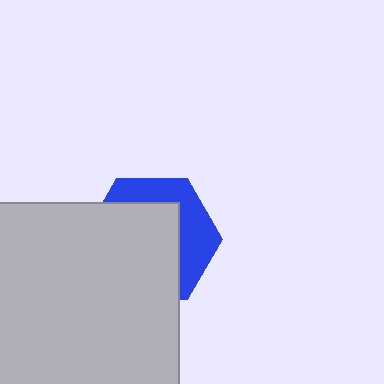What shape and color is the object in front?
The object in front is a light gray square.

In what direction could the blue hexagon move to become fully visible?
The blue hexagon could move toward the upper-right. That would shift it out from behind the light gray square entirely.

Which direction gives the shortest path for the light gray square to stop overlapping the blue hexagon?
Moving toward the lower-left gives the shortest separation.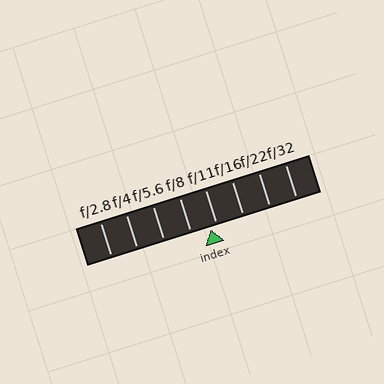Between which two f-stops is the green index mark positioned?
The index mark is between f/8 and f/11.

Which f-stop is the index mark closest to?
The index mark is closest to f/11.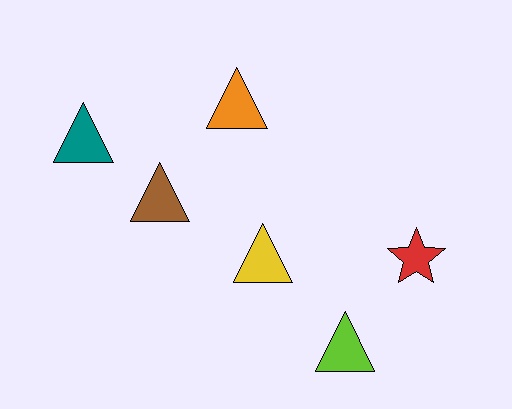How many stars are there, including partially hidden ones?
There is 1 star.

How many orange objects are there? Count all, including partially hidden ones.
There is 1 orange object.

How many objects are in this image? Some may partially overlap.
There are 6 objects.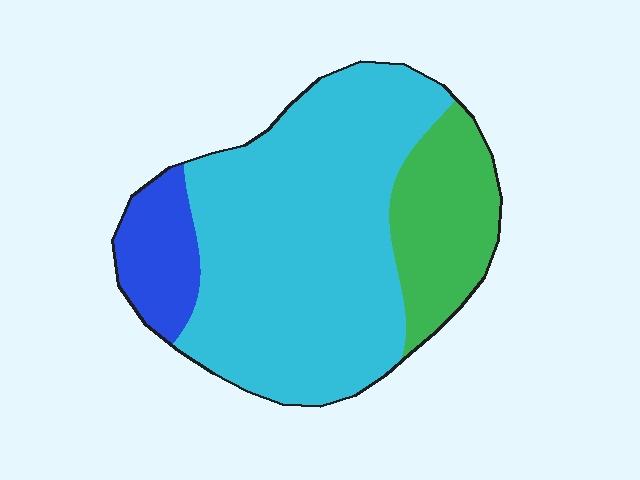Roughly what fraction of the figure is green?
Green covers roughly 20% of the figure.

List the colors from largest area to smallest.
From largest to smallest: cyan, green, blue.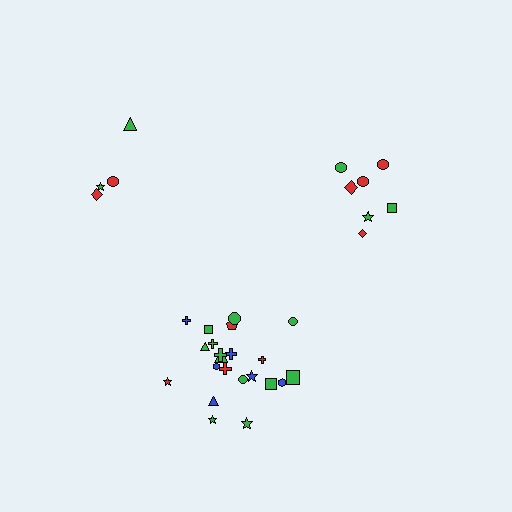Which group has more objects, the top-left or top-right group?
The top-right group.